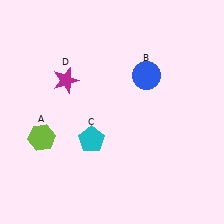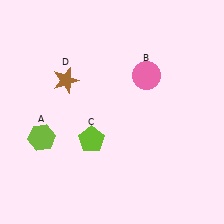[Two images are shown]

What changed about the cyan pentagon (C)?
In Image 1, C is cyan. In Image 2, it changed to lime.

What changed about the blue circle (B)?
In Image 1, B is blue. In Image 2, it changed to pink.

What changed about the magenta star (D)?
In Image 1, D is magenta. In Image 2, it changed to brown.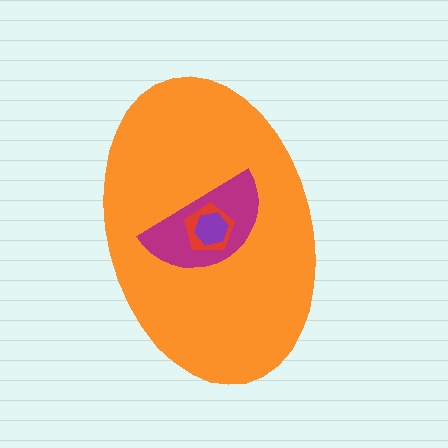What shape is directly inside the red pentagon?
The purple hexagon.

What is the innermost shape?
The purple hexagon.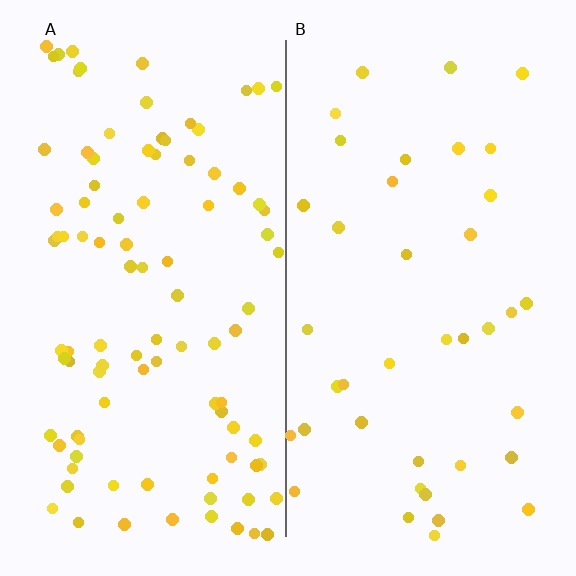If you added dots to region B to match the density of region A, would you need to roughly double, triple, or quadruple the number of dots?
Approximately double.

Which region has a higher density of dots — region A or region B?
A (the left).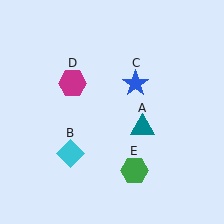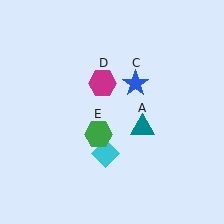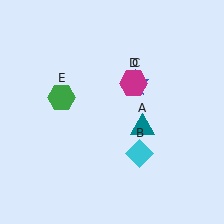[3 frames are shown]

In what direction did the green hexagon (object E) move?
The green hexagon (object E) moved up and to the left.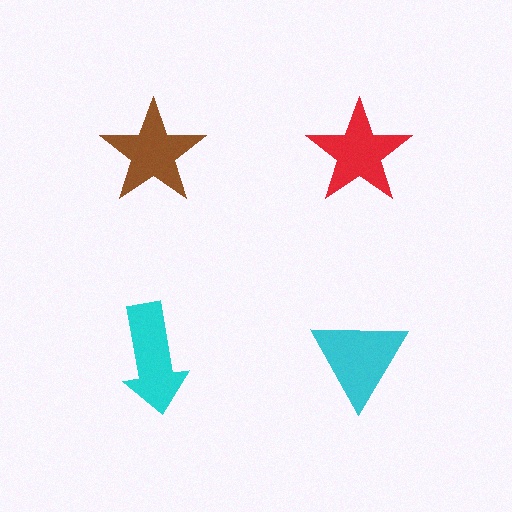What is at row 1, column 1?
A brown star.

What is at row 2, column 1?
A cyan arrow.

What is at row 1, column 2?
A red star.